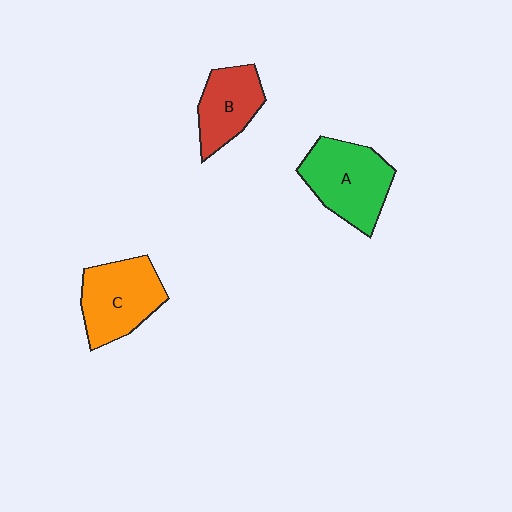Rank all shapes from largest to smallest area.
From largest to smallest: A (green), C (orange), B (red).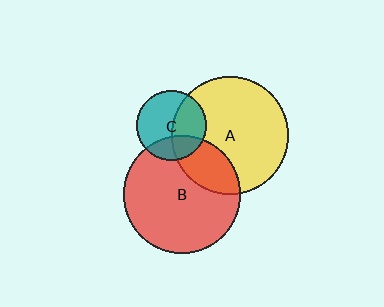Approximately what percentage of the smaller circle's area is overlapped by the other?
Approximately 25%.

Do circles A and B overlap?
Yes.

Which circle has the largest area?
Circle B (red).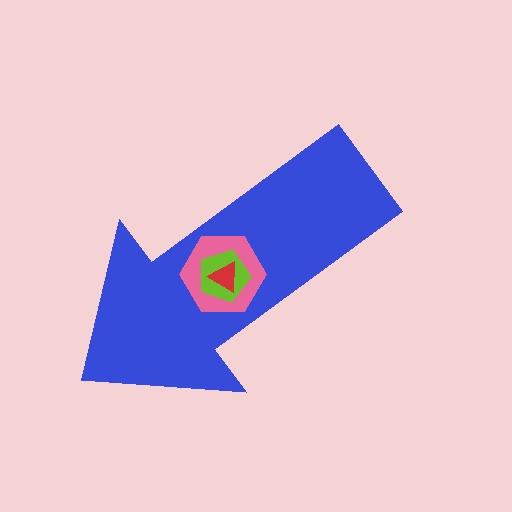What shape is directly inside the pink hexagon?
The lime pentagon.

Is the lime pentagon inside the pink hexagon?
Yes.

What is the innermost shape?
The red triangle.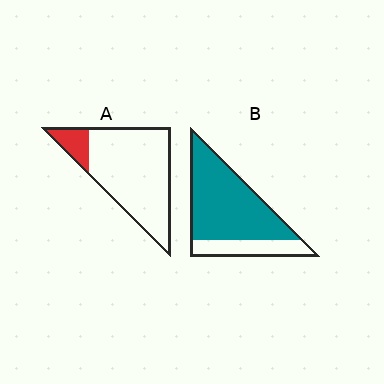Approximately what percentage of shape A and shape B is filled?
A is approximately 15% and B is approximately 75%.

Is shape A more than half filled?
No.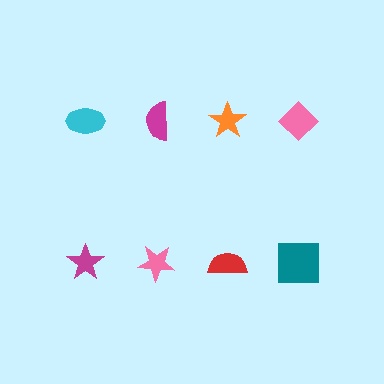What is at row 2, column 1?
A magenta star.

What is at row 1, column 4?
A pink diamond.